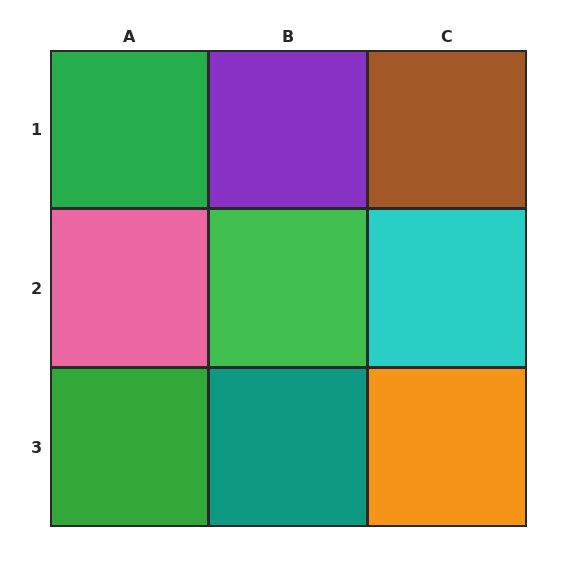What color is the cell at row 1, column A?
Green.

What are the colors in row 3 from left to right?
Green, teal, orange.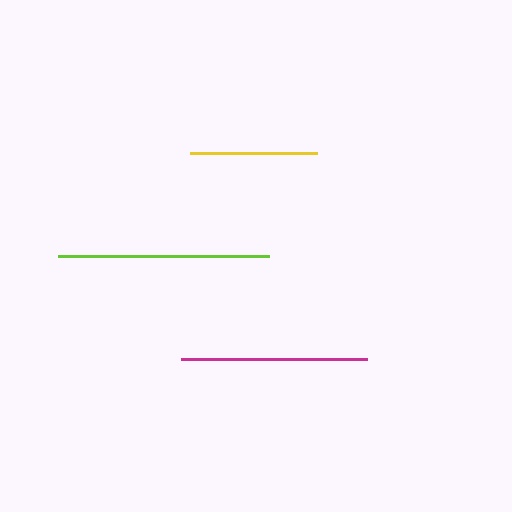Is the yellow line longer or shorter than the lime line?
The lime line is longer than the yellow line.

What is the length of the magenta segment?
The magenta segment is approximately 187 pixels long.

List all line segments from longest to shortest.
From longest to shortest: lime, magenta, yellow.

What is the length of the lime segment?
The lime segment is approximately 212 pixels long.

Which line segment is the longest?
The lime line is the longest at approximately 212 pixels.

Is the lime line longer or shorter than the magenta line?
The lime line is longer than the magenta line.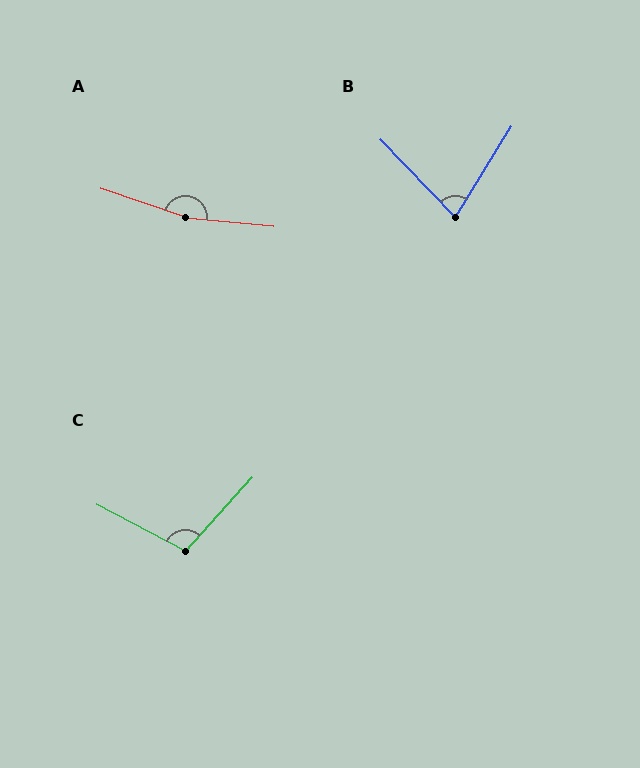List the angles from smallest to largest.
B (75°), C (105°), A (167°).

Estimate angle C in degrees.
Approximately 105 degrees.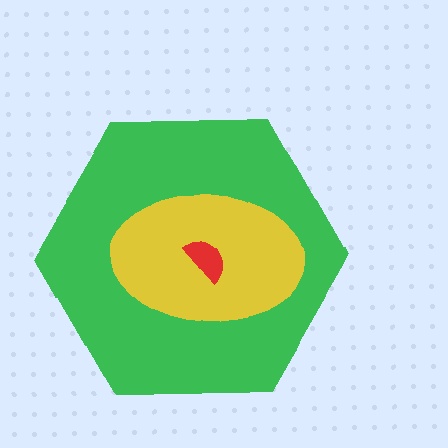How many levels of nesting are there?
3.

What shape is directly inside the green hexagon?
The yellow ellipse.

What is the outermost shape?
The green hexagon.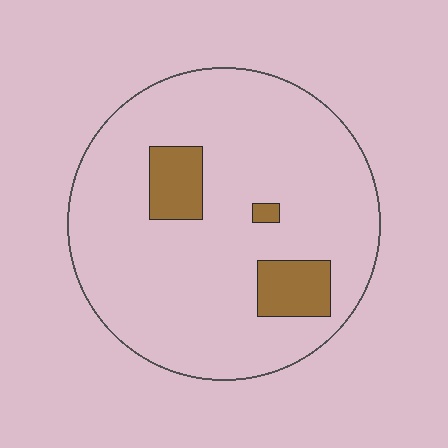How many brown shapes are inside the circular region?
3.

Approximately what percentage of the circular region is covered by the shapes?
Approximately 10%.